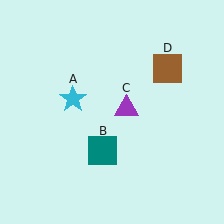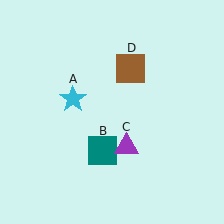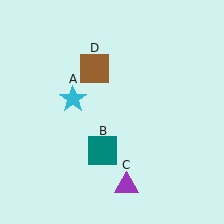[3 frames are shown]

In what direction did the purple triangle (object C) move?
The purple triangle (object C) moved down.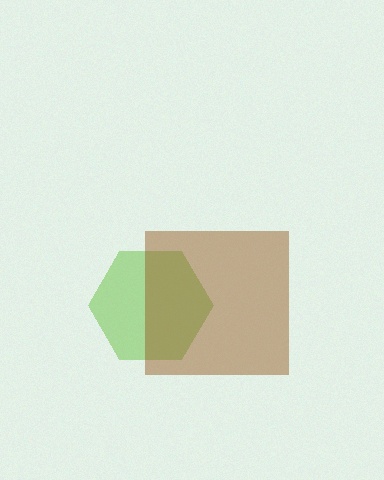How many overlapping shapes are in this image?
There are 2 overlapping shapes in the image.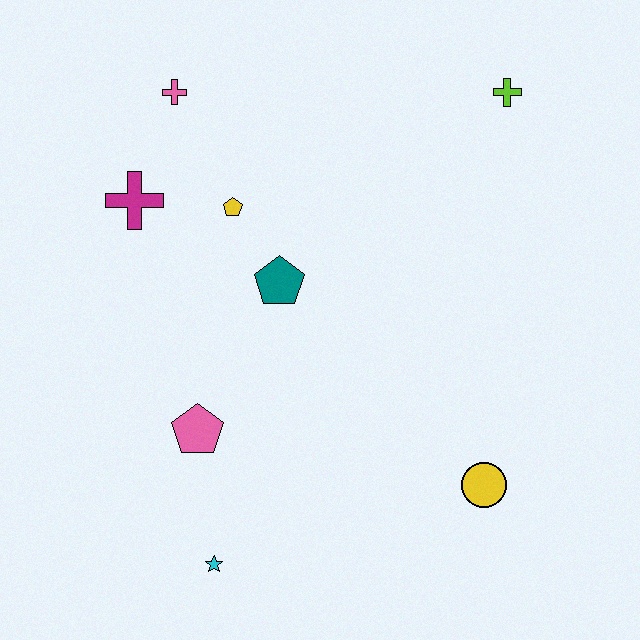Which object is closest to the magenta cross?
The yellow pentagon is closest to the magenta cross.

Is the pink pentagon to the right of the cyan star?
No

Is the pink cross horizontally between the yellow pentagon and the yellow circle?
No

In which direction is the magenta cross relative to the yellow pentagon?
The magenta cross is to the left of the yellow pentagon.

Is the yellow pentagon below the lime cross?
Yes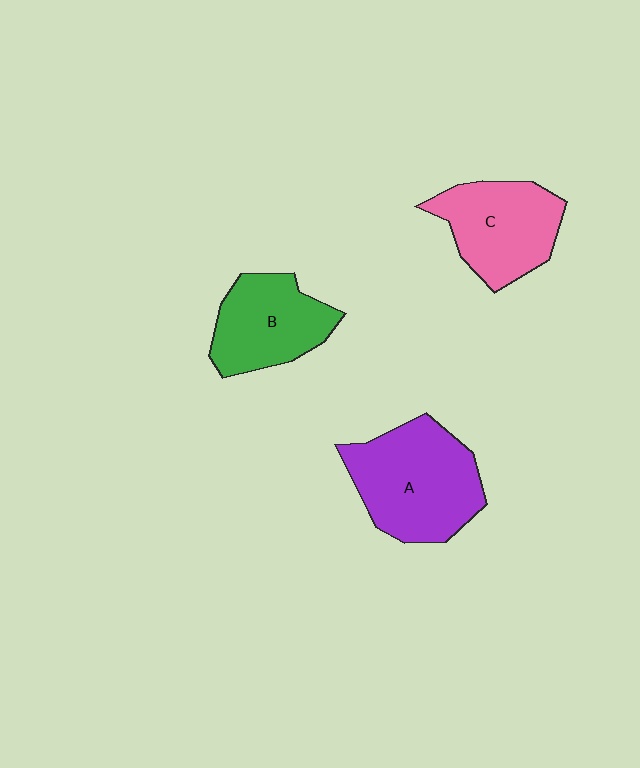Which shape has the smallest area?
Shape B (green).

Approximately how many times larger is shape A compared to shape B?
Approximately 1.4 times.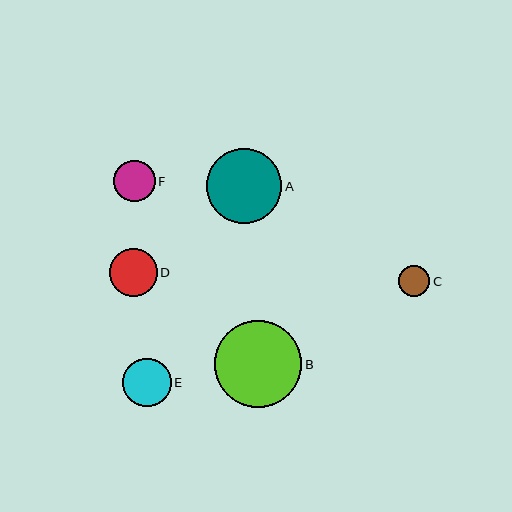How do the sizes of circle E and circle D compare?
Circle E and circle D are approximately the same size.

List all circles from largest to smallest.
From largest to smallest: B, A, E, D, F, C.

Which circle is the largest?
Circle B is the largest with a size of approximately 87 pixels.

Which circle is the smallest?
Circle C is the smallest with a size of approximately 31 pixels.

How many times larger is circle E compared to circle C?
Circle E is approximately 1.5 times the size of circle C.